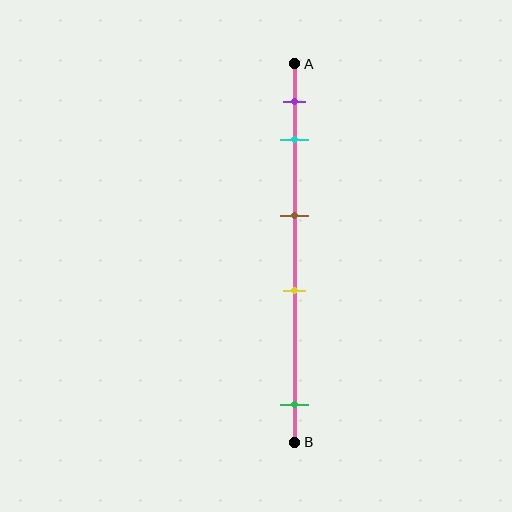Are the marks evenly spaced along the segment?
No, the marks are not evenly spaced.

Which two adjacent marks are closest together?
The purple and cyan marks are the closest adjacent pair.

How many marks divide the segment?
There are 5 marks dividing the segment.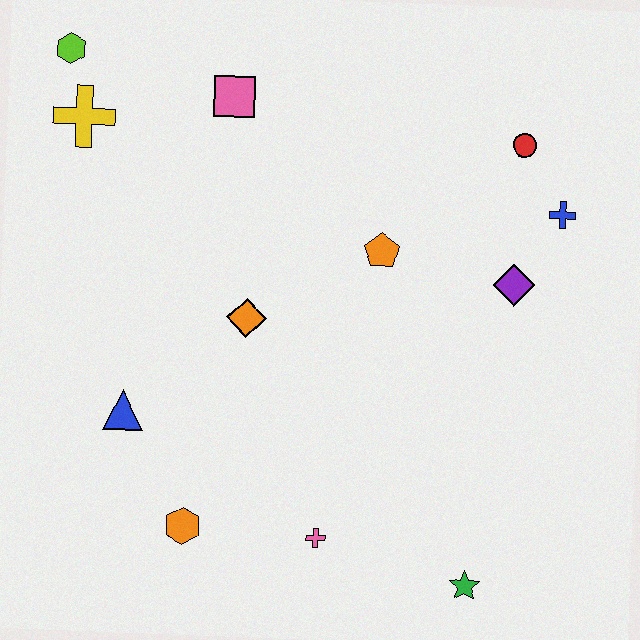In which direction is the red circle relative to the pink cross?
The red circle is above the pink cross.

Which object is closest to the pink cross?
The orange hexagon is closest to the pink cross.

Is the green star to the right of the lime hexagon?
Yes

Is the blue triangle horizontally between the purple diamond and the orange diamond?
No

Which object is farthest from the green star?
The lime hexagon is farthest from the green star.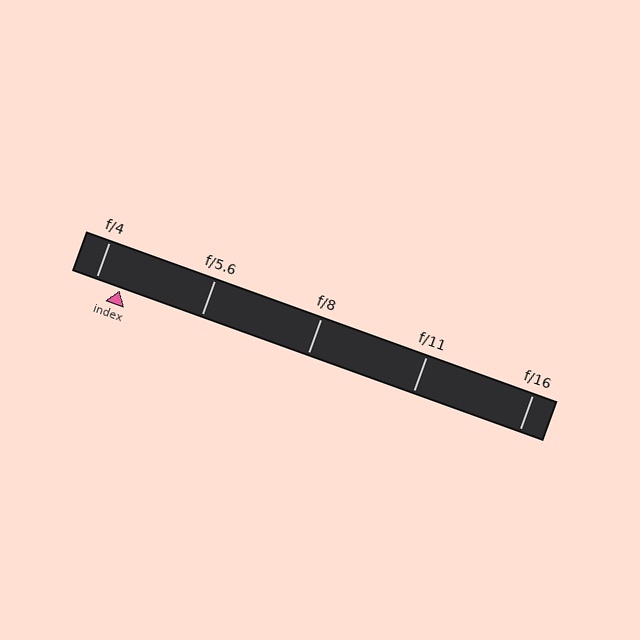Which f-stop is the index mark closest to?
The index mark is closest to f/4.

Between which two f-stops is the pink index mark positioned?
The index mark is between f/4 and f/5.6.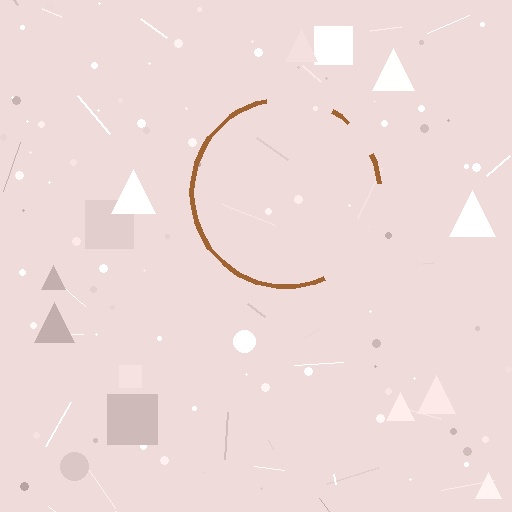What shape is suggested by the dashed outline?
The dashed outline suggests a circle.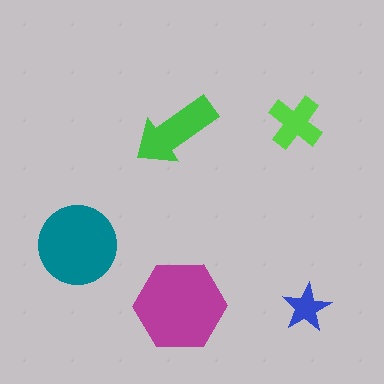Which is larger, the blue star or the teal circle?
The teal circle.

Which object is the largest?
The magenta hexagon.